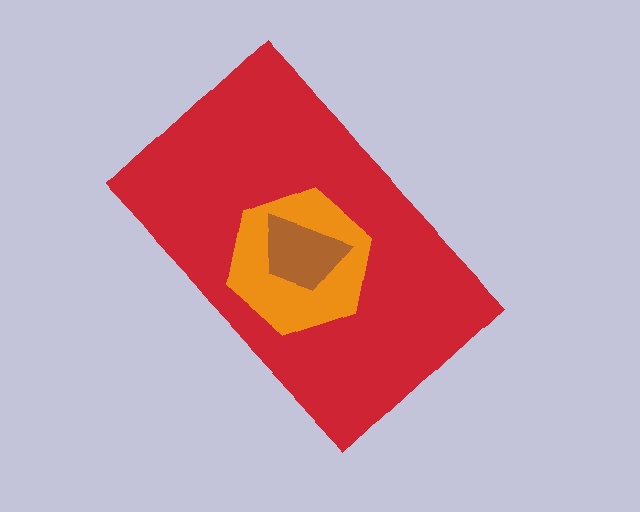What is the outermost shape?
The red rectangle.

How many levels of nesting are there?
3.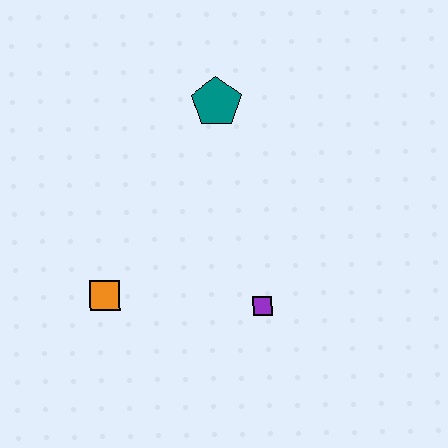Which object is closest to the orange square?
The purple square is closest to the orange square.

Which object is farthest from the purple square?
The teal pentagon is farthest from the purple square.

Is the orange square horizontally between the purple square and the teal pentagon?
No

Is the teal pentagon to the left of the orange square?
No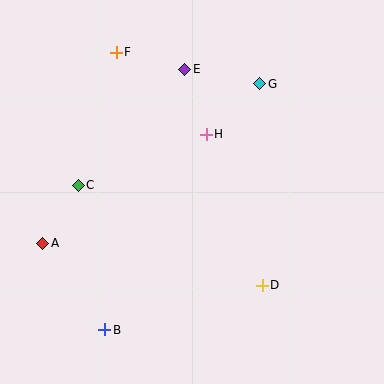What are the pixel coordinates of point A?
Point A is at (43, 243).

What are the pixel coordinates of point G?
Point G is at (260, 84).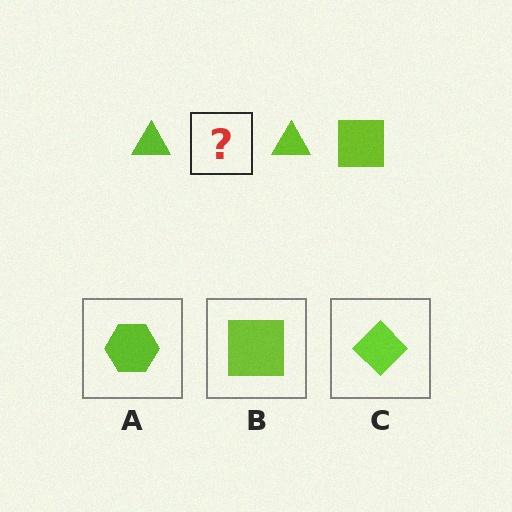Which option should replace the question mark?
Option B.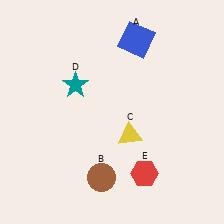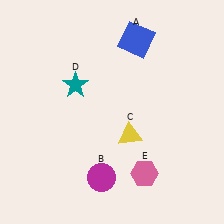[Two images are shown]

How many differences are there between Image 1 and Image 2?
There are 2 differences between the two images.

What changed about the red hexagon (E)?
In Image 1, E is red. In Image 2, it changed to pink.